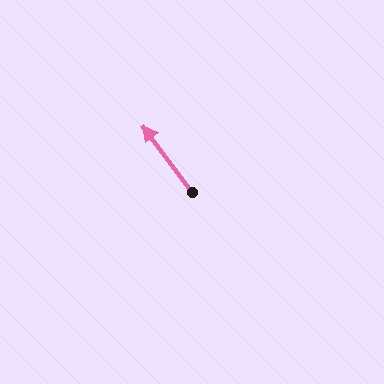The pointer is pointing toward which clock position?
Roughly 11 o'clock.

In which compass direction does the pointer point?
Northwest.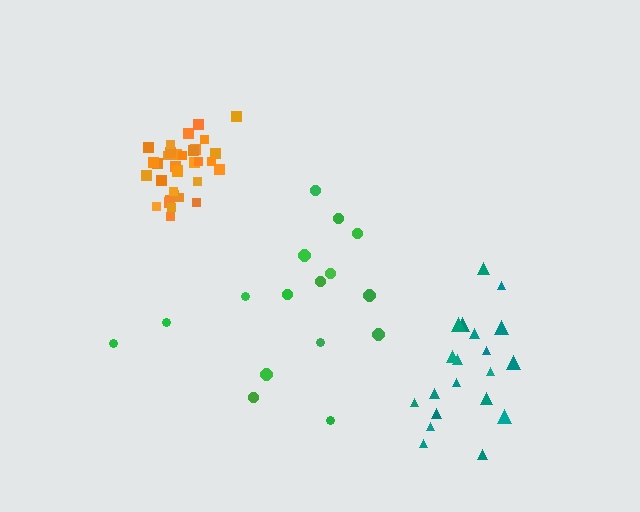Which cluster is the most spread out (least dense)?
Green.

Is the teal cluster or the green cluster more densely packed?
Teal.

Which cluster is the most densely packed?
Orange.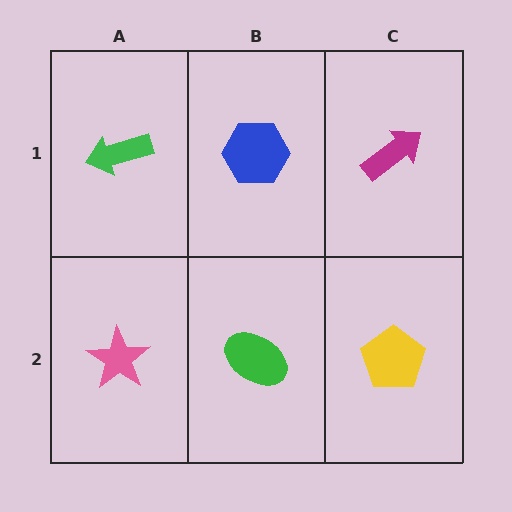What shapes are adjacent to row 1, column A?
A pink star (row 2, column A), a blue hexagon (row 1, column B).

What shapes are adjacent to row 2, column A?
A green arrow (row 1, column A), a green ellipse (row 2, column B).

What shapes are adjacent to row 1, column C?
A yellow pentagon (row 2, column C), a blue hexagon (row 1, column B).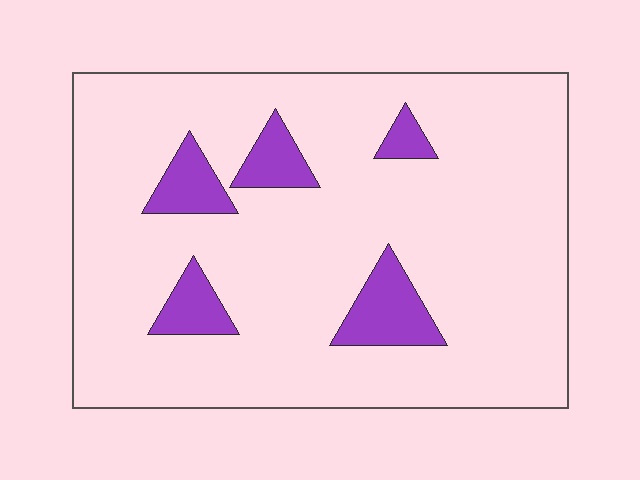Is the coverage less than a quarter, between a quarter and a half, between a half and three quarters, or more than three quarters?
Less than a quarter.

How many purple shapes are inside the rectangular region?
5.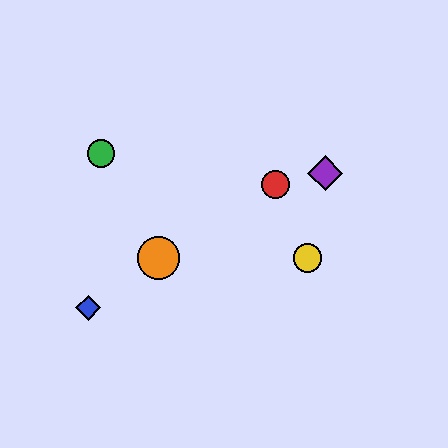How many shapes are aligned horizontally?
2 shapes (the yellow circle, the orange circle) are aligned horizontally.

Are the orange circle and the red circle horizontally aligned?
No, the orange circle is at y≈258 and the red circle is at y≈185.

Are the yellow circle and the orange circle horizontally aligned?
Yes, both are at y≈258.